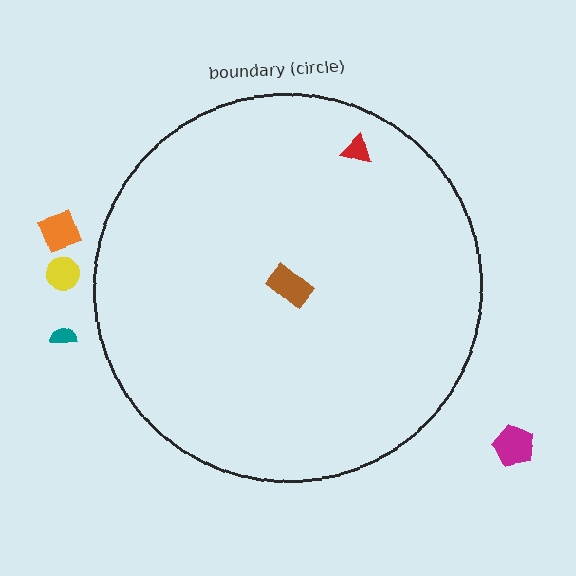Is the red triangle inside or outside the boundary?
Inside.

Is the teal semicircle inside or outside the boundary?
Outside.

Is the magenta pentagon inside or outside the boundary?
Outside.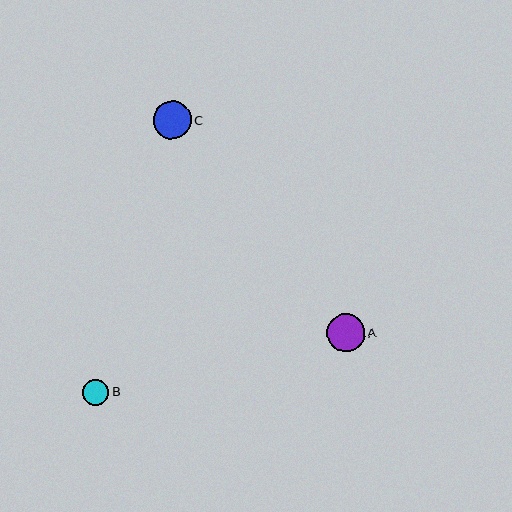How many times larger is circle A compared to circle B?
Circle A is approximately 1.5 times the size of circle B.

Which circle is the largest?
Circle A is the largest with a size of approximately 38 pixels.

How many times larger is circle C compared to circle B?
Circle C is approximately 1.4 times the size of circle B.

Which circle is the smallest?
Circle B is the smallest with a size of approximately 26 pixels.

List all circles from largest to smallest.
From largest to smallest: A, C, B.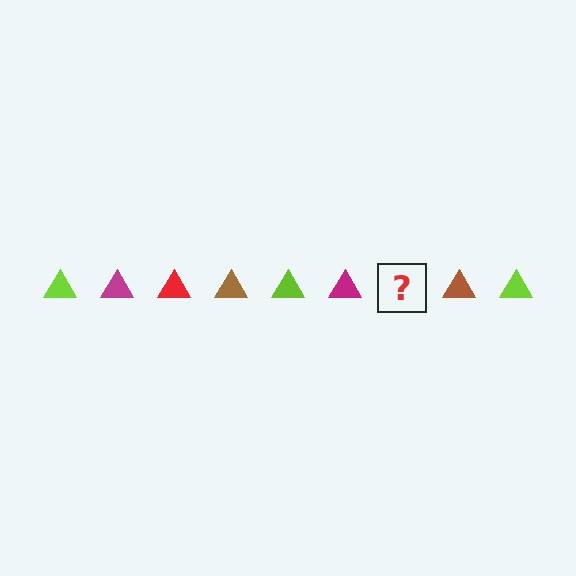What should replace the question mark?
The question mark should be replaced with a red triangle.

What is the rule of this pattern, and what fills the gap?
The rule is that the pattern cycles through lime, magenta, red, brown triangles. The gap should be filled with a red triangle.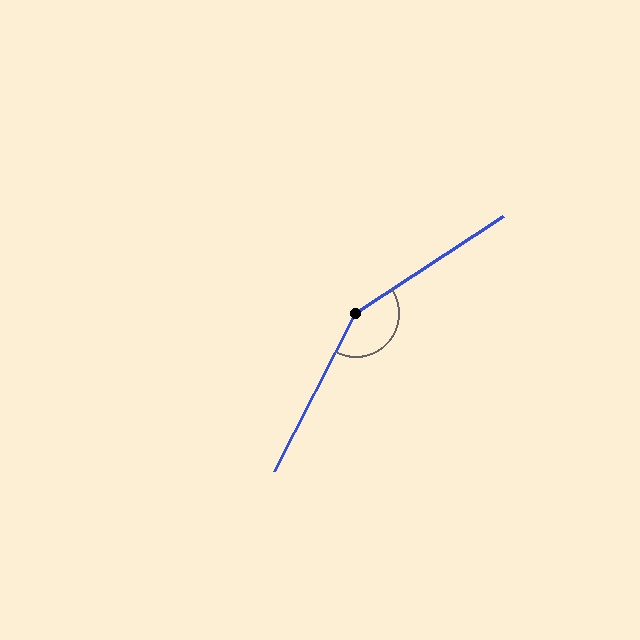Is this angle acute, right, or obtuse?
It is obtuse.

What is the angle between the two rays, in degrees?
Approximately 150 degrees.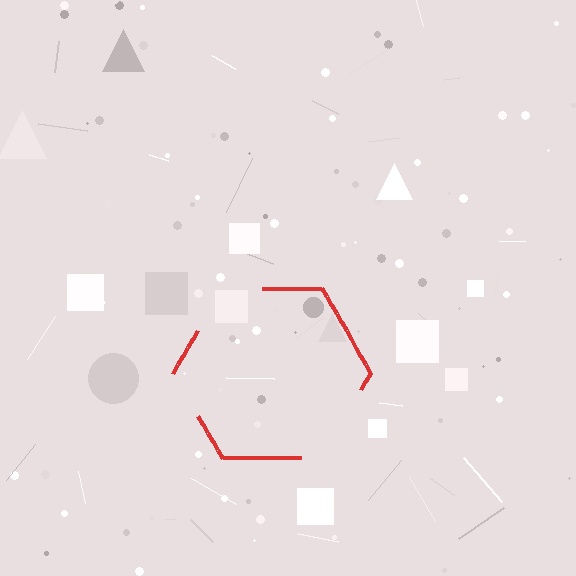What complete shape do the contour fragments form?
The contour fragments form a hexagon.